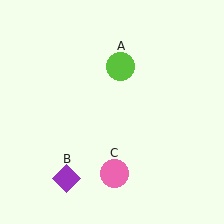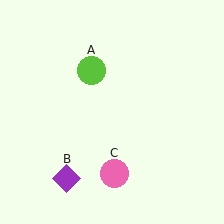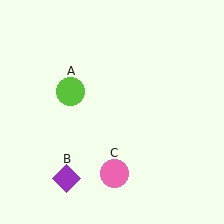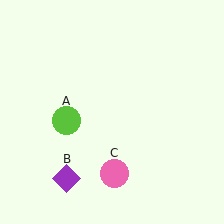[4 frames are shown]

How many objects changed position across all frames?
1 object changed position: lime circle (object A).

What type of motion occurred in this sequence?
The lime circle (object A) rotated counterclockwise around the center of the scene.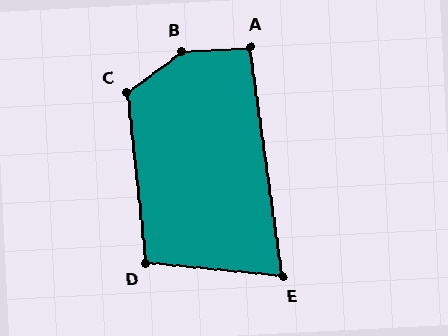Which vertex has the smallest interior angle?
E, at approximately 76 degrees.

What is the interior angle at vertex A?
Approximately 94 degrees (approximately right).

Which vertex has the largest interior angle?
B, at approximately 148 degrees.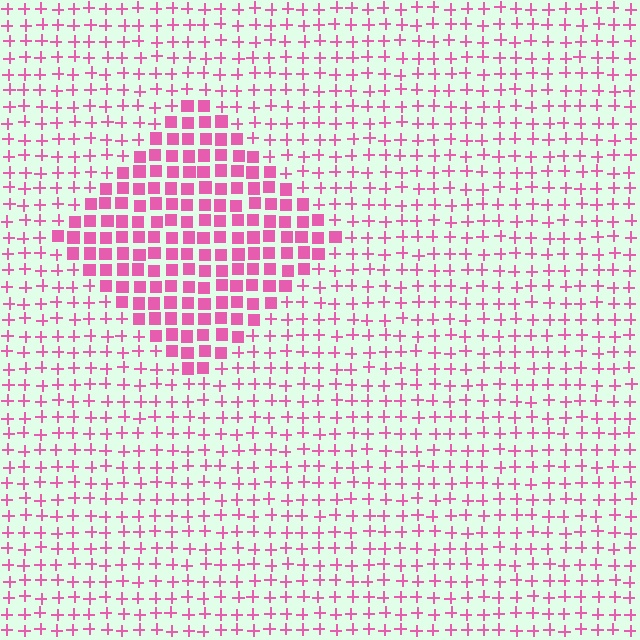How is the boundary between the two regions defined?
The boundary is defined by a change in element shape: squares inside vs. plus signs outside. All elements share the same color and spacing.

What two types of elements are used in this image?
The image uses squares inside the diamond region and plus signs outside it.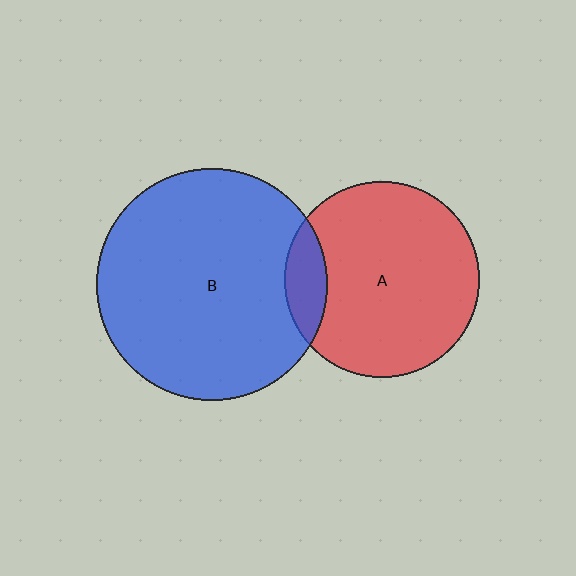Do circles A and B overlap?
Yes.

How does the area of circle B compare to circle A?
Approximately 1.4 times.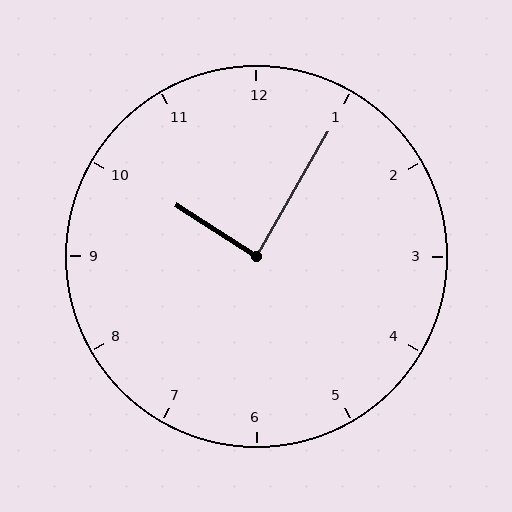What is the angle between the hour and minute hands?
Approximately 88 degrees.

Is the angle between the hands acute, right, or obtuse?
It is right.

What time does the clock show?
10:05.